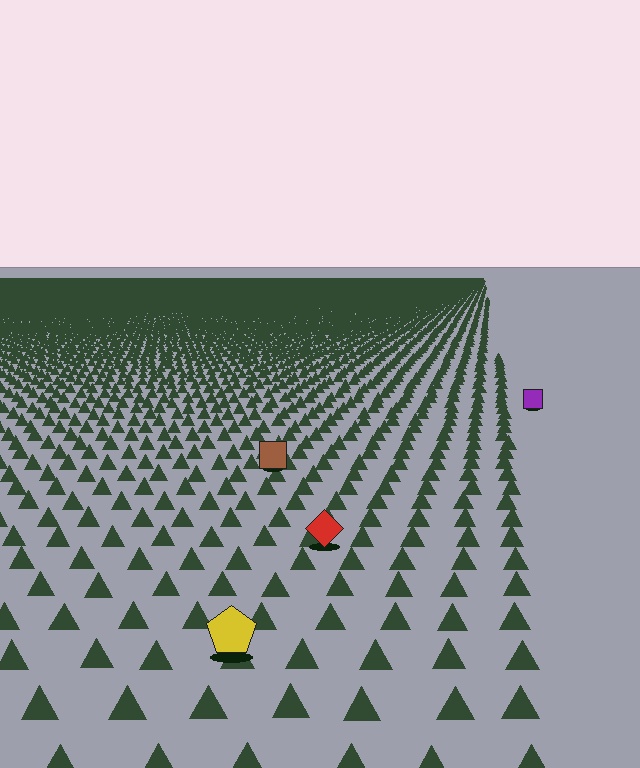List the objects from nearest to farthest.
From nearest to farthest: the yellow pentagon, the red diamond, the brown square, the purple square.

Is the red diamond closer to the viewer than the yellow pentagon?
No. The yellow pentagon is closer — you can tell from the texture gradient: the ground texture is coarser near it.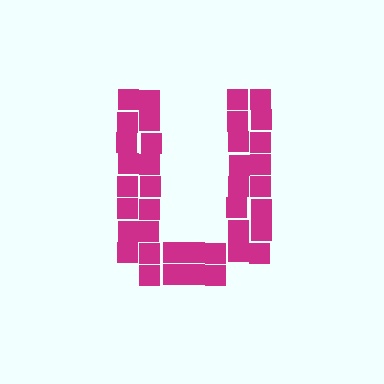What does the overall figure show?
The overall figure shows the letter U.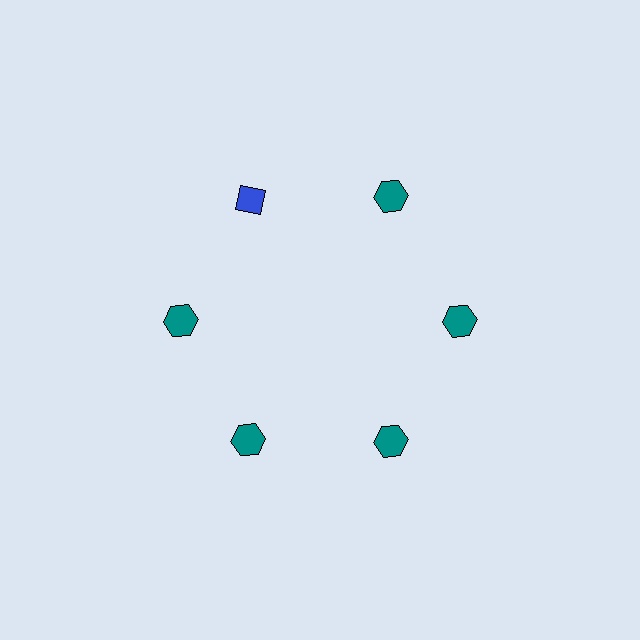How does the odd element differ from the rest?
It differs in both color (blue instead of teal) and shape (diamond instead of hexagon).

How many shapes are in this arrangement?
There are 6 shapes arranged in a ring pattern.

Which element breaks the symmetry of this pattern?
The blue diamond at roughly the 11 o'clock position breaks the symmetry. All other shapes are teal hexagons.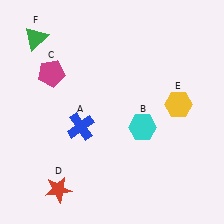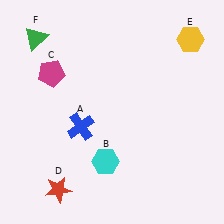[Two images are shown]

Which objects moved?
The objects that moved are: the cyan hexagon (B), the yellow hexagon (E).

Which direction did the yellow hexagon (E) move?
The yellow hexagon (E) moved up.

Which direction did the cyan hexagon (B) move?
The cyan hexagon (B) moved left.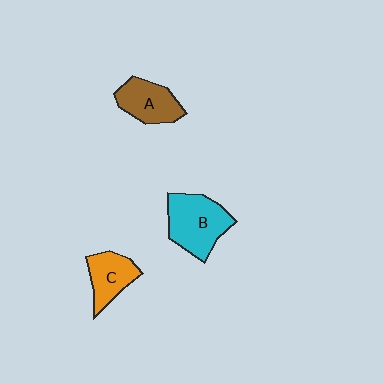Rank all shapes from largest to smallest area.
From largest to smallest: B (cyan), A (brown), C (orange).